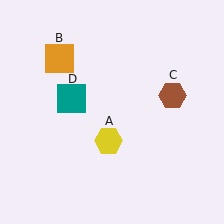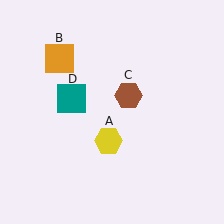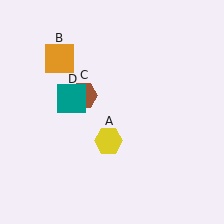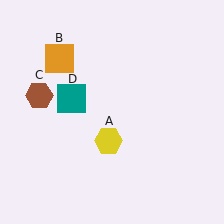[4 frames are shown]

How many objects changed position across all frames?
1 object changed position: brown hexagon (object C).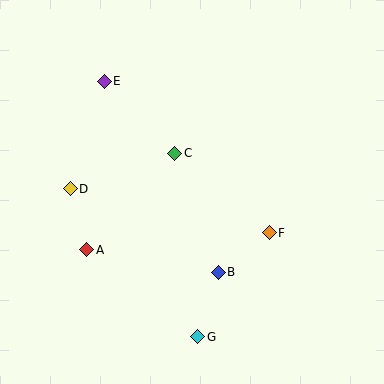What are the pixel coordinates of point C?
Point C is at (175, 153).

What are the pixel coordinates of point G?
Point G is at (198, 337).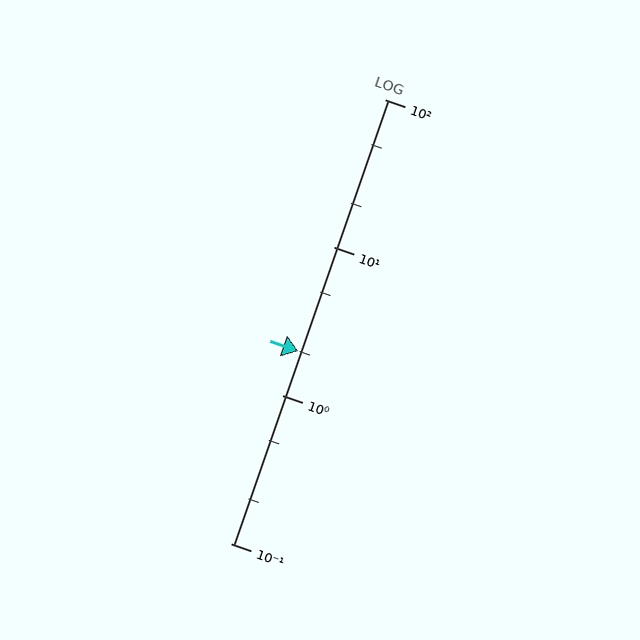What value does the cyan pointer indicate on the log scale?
The pointer indicates approximately 2.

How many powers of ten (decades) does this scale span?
The scale spans 3 decades, from 0.1 to 100.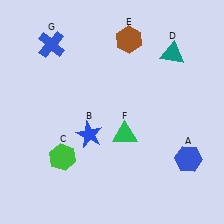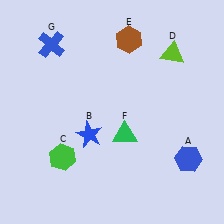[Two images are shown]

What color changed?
The triangle (D) changed from teal in Image 1 to lime in Image 2.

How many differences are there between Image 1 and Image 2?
There is 1 difference between the two images.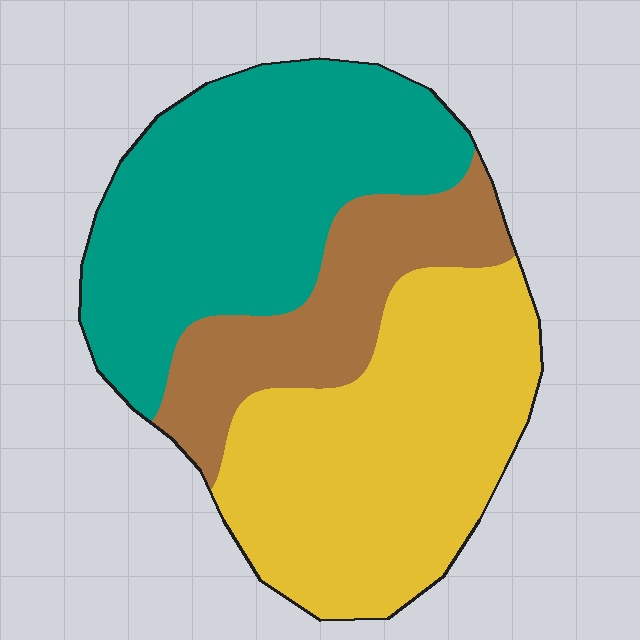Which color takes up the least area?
Brown, at roughly 20%.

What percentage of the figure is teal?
Teal takes up about two fifths (2/5) of the figure.